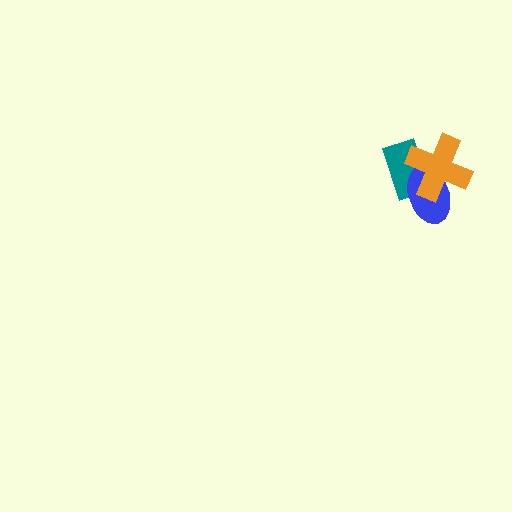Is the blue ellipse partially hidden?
Yes, it is partially covered by another shape.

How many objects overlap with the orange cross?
2 objects overlap with the orange cross.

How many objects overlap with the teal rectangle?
2 objects overlap with the teal rectangle.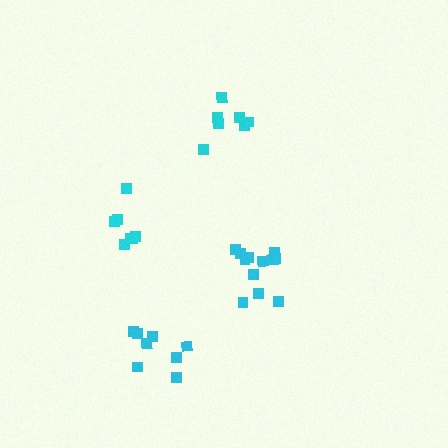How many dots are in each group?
Group 1: 7 dots, Group 2: 12 dots, Group 3: 7 dots, Group 4: 8 dots (34 total).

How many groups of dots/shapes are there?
There are 4 groups.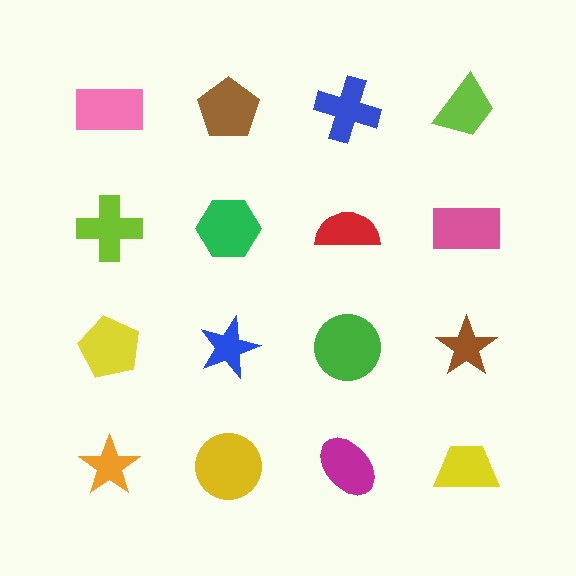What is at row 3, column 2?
A blue star.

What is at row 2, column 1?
A lime cross.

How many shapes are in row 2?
4 shapes.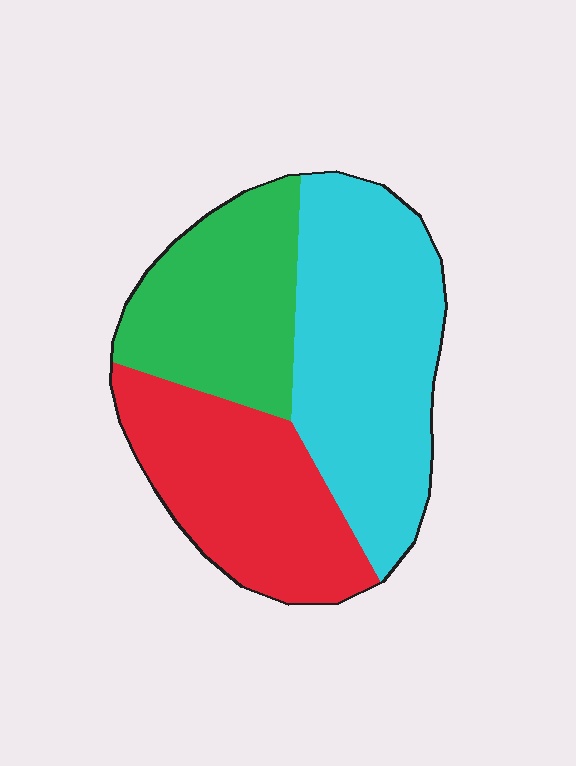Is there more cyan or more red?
Cyan.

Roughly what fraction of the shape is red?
Red takes up between a quarter and a half of the shape.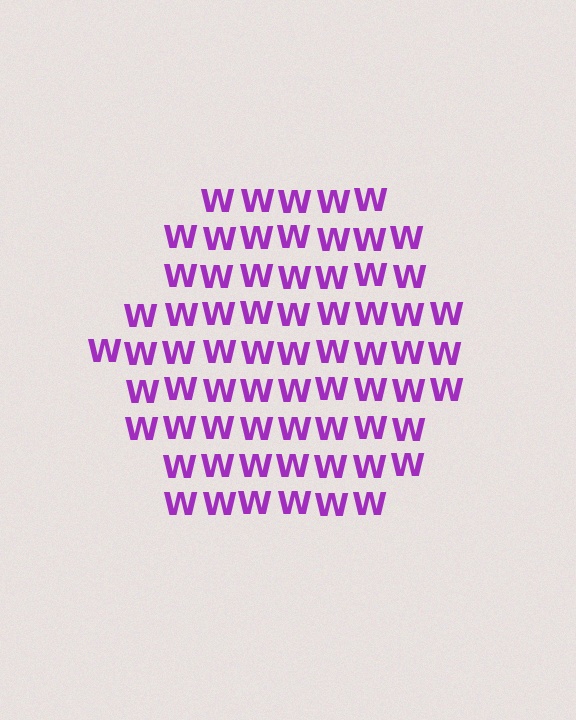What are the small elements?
The small elements are letter W's.